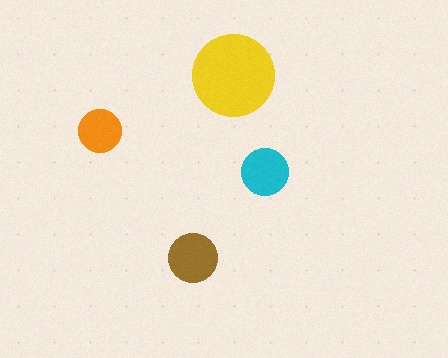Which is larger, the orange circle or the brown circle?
The brown one.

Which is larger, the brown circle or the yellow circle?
The yellow one.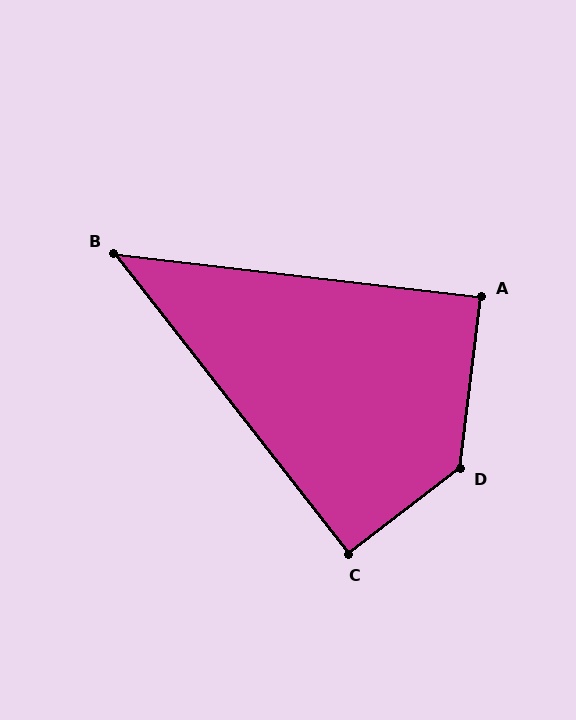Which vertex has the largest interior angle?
D, at approximately 134 degrees.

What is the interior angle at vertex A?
Approximately 90 degrees (approximately right).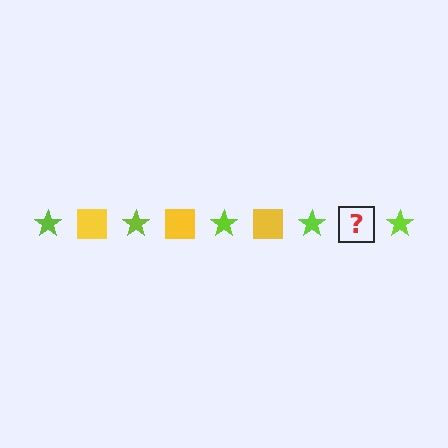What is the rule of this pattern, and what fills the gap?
The rule is that the pattern alternates between lime star and yellow square. The gap should be filled with a yellow square.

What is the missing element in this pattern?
The missing element is a yellow square.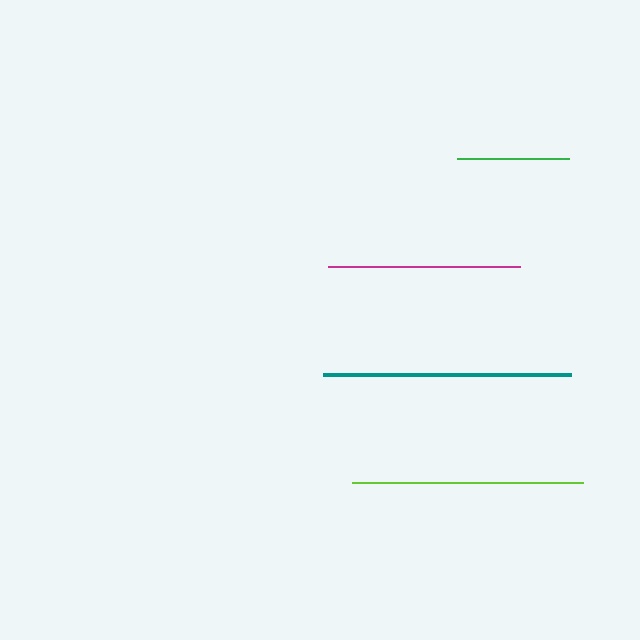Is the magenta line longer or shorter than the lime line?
The lime line is longer than the magenta line.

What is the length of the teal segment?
The teal segment is approximately 248 pixels long.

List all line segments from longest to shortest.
From longest to shortest: teal, lime, magenta, green.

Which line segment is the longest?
The teal line is the longest at approximately 248 pixels.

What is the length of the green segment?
The green segment is approximately 111 pixels long.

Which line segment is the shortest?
The green line is the shortest at approximately 111 pixels.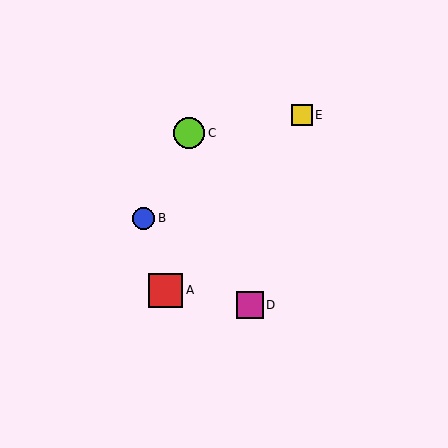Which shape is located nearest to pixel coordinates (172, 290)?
The red square (labeled A) at (166, 290) is nearest to that location.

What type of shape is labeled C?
Shape C is a lime circle.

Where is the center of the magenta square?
The center of the magenta square is at (250, 305).